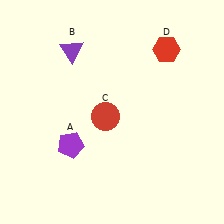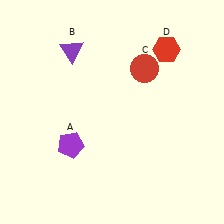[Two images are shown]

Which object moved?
The red circle (C) moved up.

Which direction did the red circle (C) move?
The red circle (C) moved up.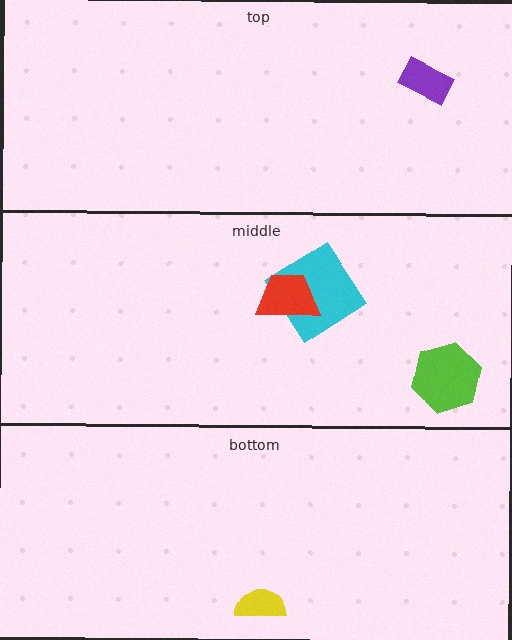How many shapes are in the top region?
1.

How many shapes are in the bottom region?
1.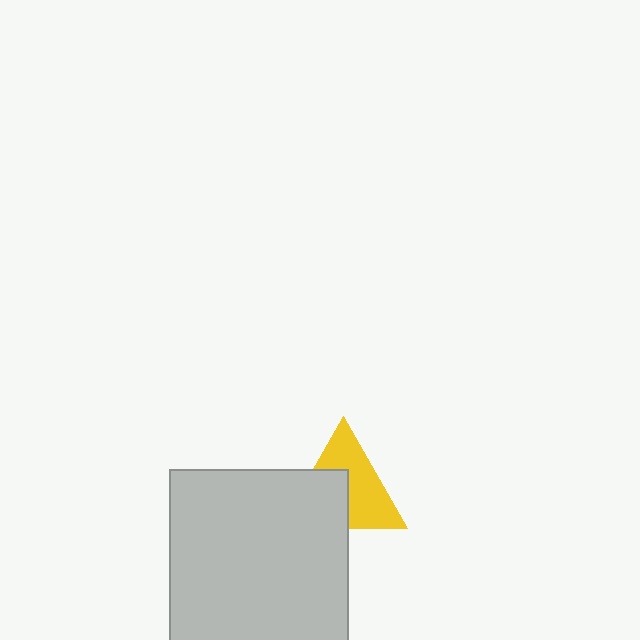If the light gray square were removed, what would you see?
You would see the complete yellow triangle.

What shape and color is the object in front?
The object in front is a light gray square.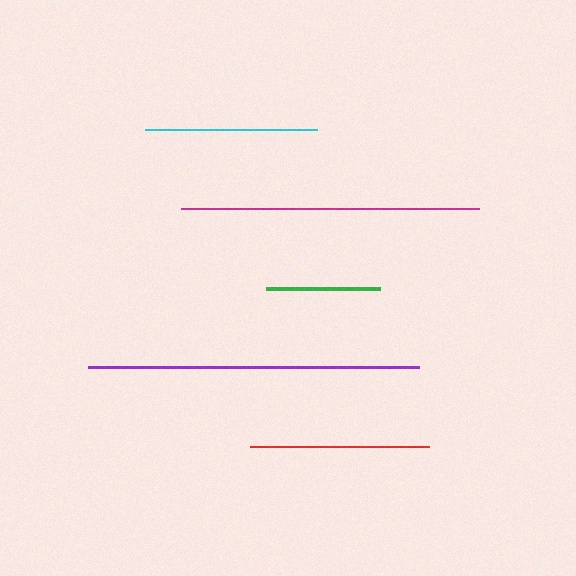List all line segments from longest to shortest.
From longest to shortest: purple, magenta, red, cyan, green.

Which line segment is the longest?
The purple line is the longest at approximately 331 pixels.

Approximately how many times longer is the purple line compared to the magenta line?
The purple line is approximately 1.1 times the length of the magenta line.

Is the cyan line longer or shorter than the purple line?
The purple line is longer than the cyan line.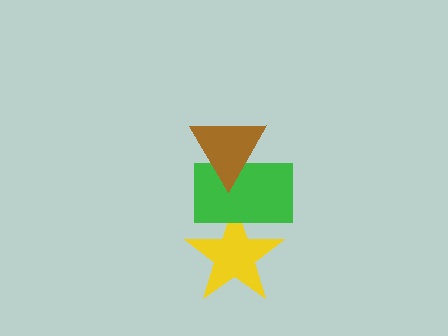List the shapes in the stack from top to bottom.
From top to bottom: the brown triangle, the green rectangle, the yellow star.